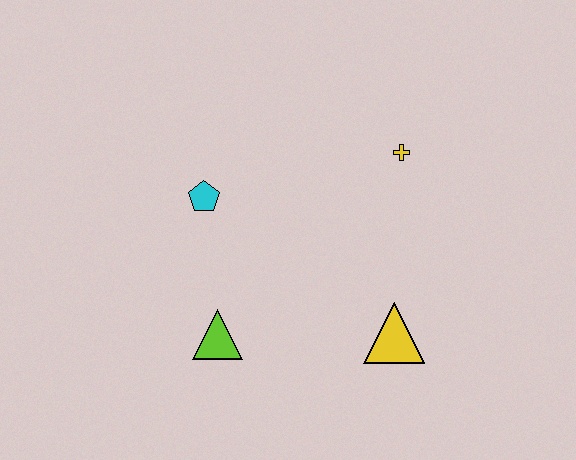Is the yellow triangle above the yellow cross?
No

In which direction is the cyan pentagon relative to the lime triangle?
The cyan pentagon is above the lime triangle.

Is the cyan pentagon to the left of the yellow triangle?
Yes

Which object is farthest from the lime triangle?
The yellow cross is farthest from the lime triangle.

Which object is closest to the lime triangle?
The cyan pentagon is closest to the lime triangle.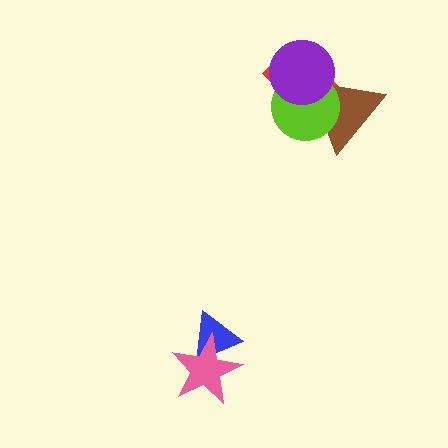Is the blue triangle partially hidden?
Yes, it is partially covered by another shape.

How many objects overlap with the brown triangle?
3 objects overlap with the brown triangle.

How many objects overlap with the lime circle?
3 objects overlap with the lime circle.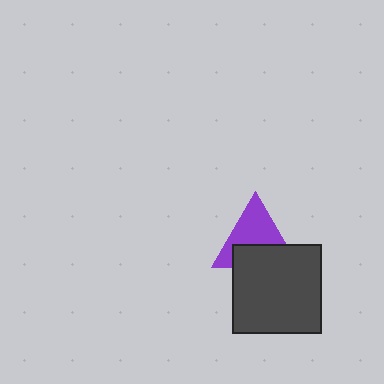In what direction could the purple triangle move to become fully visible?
The purple triangle could move up. That would shift it out from behind the dark gray square entirely.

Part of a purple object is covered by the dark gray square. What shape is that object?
It is a triangle.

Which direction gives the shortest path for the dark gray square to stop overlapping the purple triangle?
Moving down gives the shortest separation.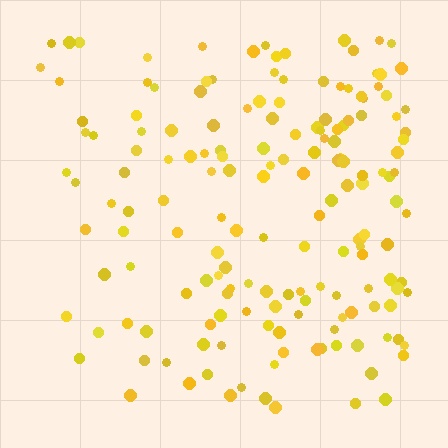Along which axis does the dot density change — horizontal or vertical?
Horizontal.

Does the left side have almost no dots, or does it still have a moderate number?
Still a moderate number, just noticeably fewer than the right.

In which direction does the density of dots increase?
From left to right, with the right side densest.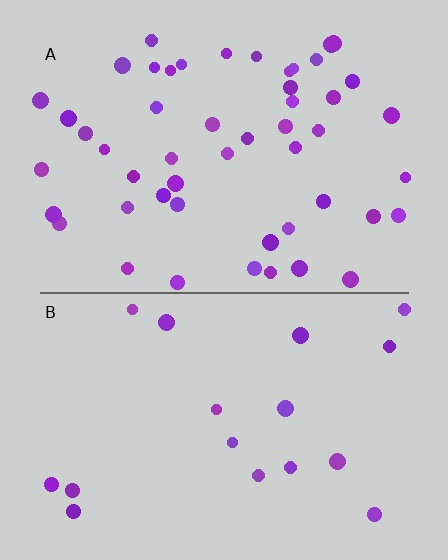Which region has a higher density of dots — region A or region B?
A (the top).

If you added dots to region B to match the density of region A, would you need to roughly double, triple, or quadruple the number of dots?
Approximately triple.